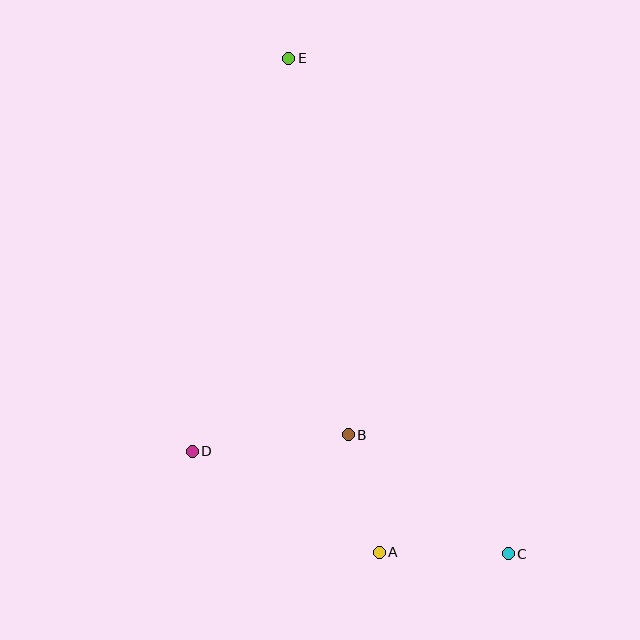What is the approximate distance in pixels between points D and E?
The distance between D and E is approximately 405 pixels.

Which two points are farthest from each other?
Points C and E are farthest from each other.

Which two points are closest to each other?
Points A and B are closest to each other.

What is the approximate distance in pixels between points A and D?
The distance between A and D is approximately 212 pixels.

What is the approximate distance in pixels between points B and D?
The distance between B and D is approximately 157 pixels.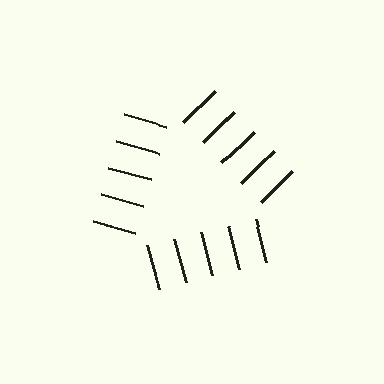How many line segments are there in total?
15 — 5 along each of the 3 edges.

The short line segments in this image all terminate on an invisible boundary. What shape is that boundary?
An illusory triangle — the line segments terminate on its edges but no continuous stroke is drawn.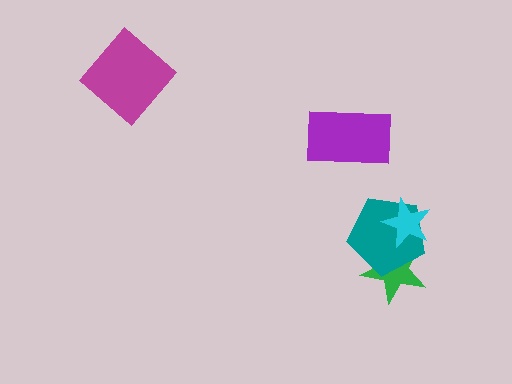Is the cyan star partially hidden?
No, no other shape covers it.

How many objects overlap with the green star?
2 objects overlap with the green star.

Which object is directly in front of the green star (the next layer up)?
The teal pentagon is directly in front of the green star.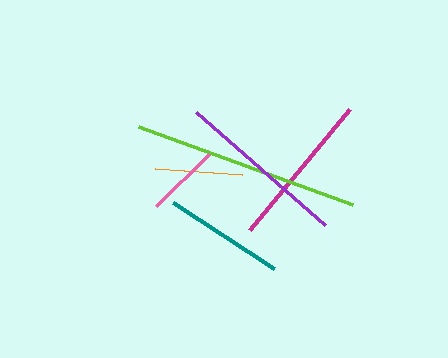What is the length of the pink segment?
The pink segment is approximately 74 pixels long.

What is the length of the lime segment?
The lime segment is approximately 228 pixels long.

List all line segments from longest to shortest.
From longest to shortest: lime, purple, magenta, teal, orange, pink.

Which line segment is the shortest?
The pink line is the shortest at approximately 74 pixels.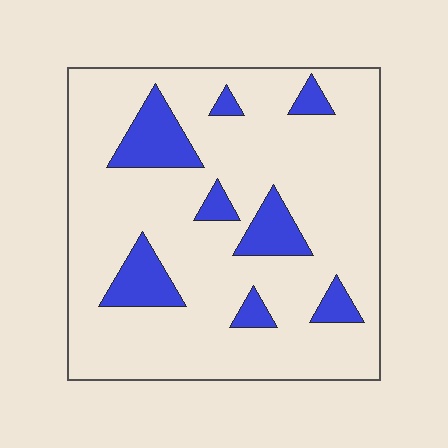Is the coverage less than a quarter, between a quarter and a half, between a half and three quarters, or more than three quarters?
Less than a quarter.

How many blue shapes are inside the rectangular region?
8.